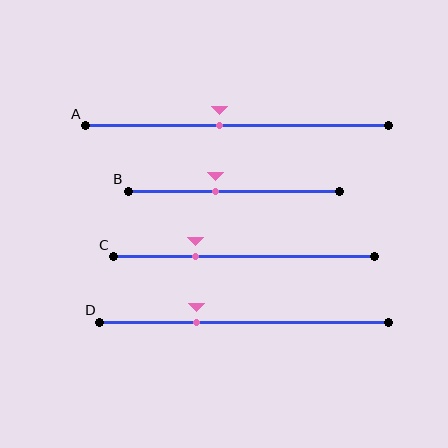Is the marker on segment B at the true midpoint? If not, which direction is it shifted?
No, the marker on segment B is shifted to the left by about 9% of the segment length.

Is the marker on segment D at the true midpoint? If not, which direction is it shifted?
No, the marker on segment D is shifted to the left by about 16% of the segment length.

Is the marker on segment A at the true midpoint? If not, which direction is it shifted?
No, the marker on segment A is shifted to the left by about 6% of the segment length.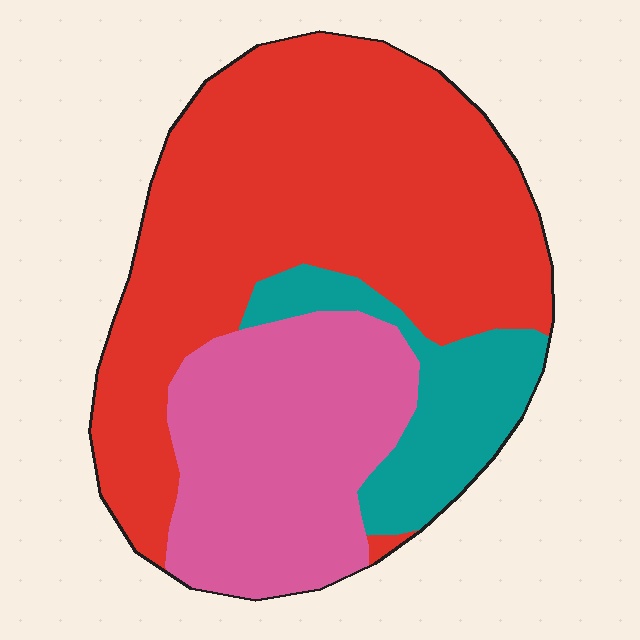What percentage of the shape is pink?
Pink takes up about one quarter (1/4) of the shape.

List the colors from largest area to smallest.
From largest to smallest: red, pink, teal.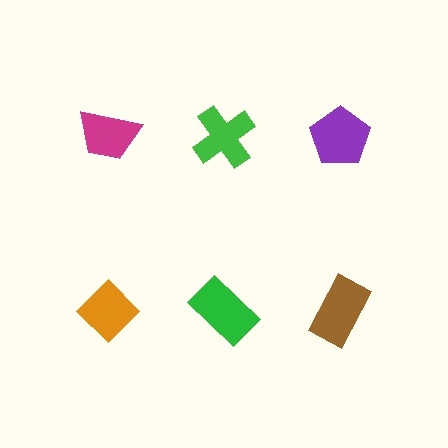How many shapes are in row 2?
3 shapes.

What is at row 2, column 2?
A green rectangle.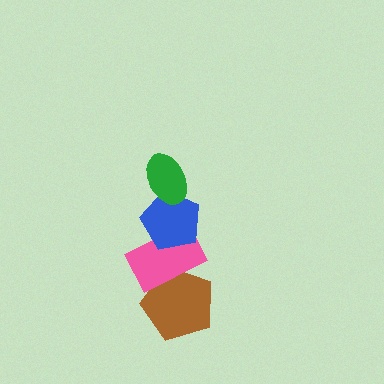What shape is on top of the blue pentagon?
The green ellipse is on top of the blue pentagon.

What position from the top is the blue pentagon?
The blue pentagon is 2nd from the top.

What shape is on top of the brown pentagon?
The pink rectangle is on top of the brown pentagon.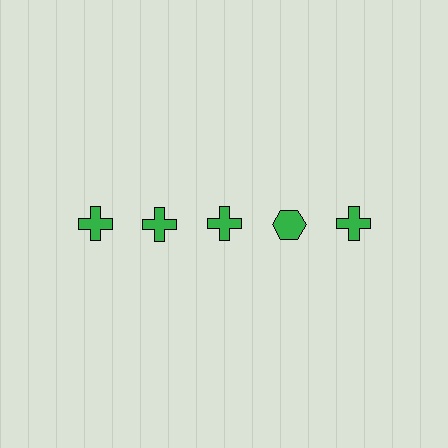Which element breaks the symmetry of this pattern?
The green hexagon in the top row, second from right column breaks the symmetry. All other shapes are green crosses.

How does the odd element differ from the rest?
It has a different shape: hexagon instead of cross.